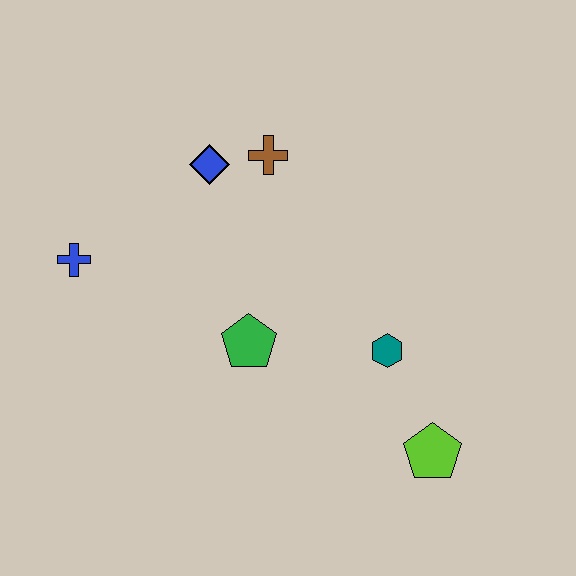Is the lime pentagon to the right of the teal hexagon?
Yes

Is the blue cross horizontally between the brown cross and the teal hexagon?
No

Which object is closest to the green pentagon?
The teal hexagon is closest to the green pentagon.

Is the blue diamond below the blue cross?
No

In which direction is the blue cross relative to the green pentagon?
The blue cross is to the left of the green pentagon.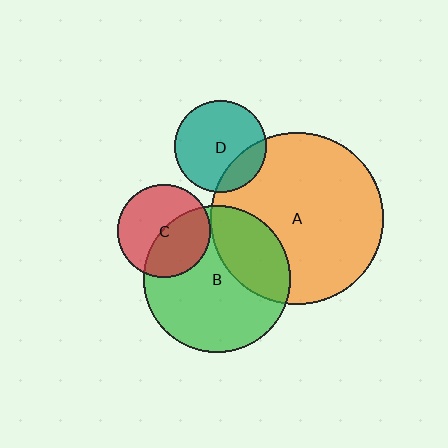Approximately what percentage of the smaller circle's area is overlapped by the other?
Approximately 45%.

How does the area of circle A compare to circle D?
Approximately 3.5 times.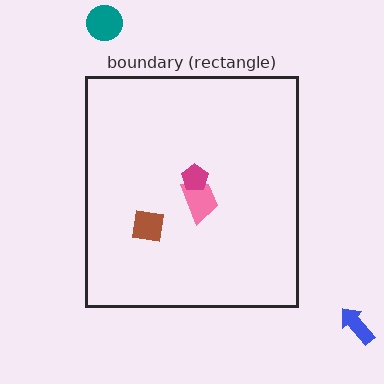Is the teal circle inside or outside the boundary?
Outside.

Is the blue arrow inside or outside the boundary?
Outside.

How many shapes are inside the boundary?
3 inside, 2 outside.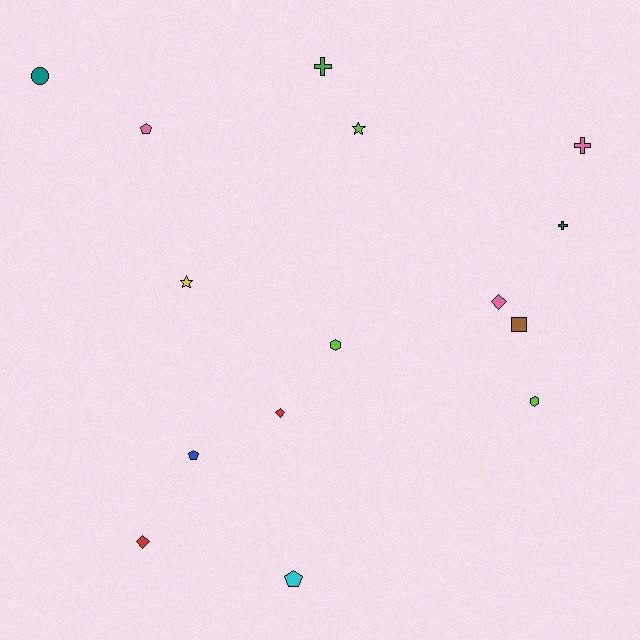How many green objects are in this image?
There is 1 green object.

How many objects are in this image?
There are 15 objects.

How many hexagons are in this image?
There are 2 hexagons.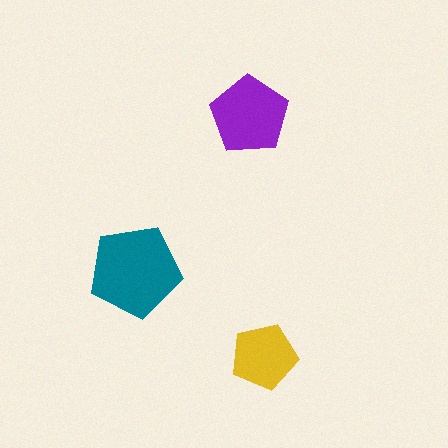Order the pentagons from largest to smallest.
the teal one, the purple one, the yellow one.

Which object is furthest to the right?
The yellow pentagon is rightmost.